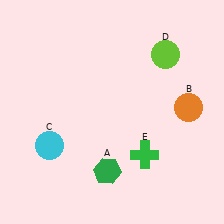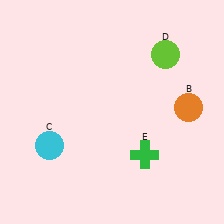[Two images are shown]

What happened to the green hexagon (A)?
The green hexagon (A) was removed in Image 2. It was in the bottom-left area of Image 1.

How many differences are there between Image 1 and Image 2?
There is 1 difference between the two images.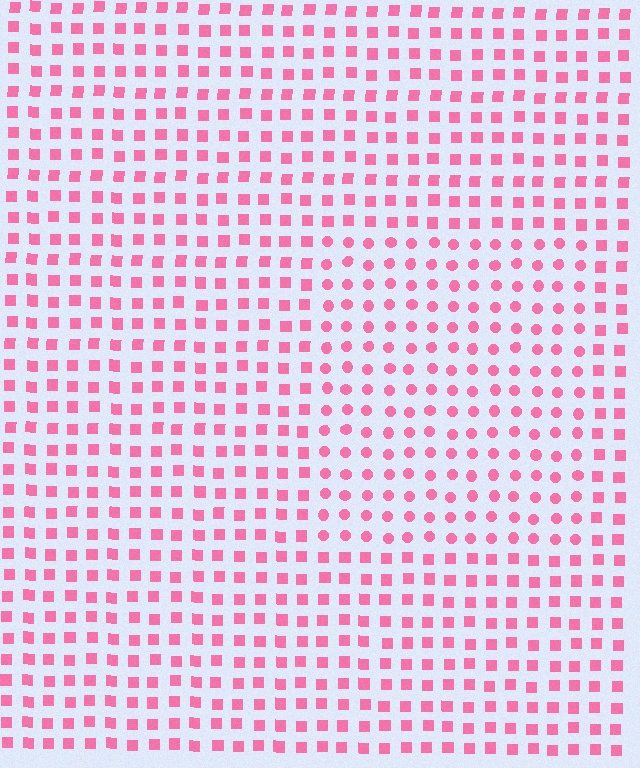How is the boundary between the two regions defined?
The boundary is defined by a change in element shape: circles inside vs. squares outside. All elements share the same color and spacing.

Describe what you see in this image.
The image is filled with small pink elements arranged in a uniform grid. A rectangle-shaped region contains circles, while the surrounding area contains squares. The boundary is defined purely by the change in element shape.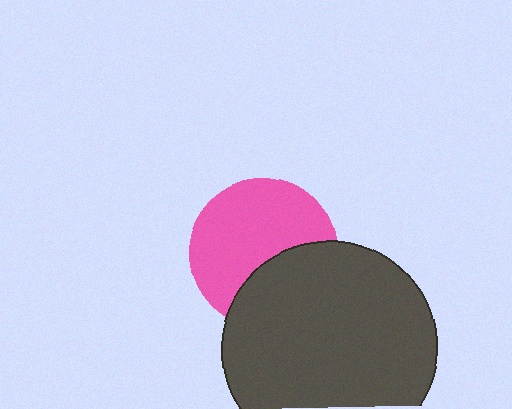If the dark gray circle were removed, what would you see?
You would see the complete pink circle.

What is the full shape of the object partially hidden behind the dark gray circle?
The partially hidden object is a pink circle.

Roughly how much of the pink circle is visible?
About half of it is visible (roughly 64%).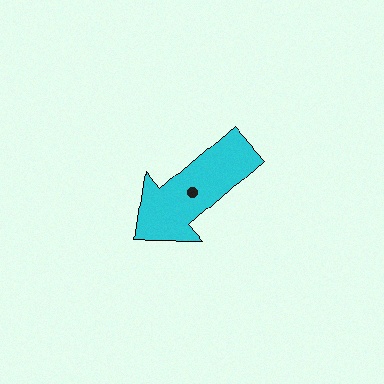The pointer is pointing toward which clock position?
Roughly 8 o'clock.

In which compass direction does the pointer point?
Southwest.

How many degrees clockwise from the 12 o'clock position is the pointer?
Approximately 229 degrees.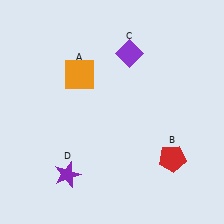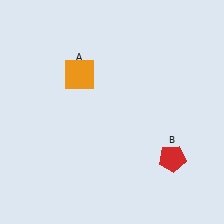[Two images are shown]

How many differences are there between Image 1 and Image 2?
There are 2 differences between the two images.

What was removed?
The purple diamond (C), the purple star (D) were removed in Image 2.